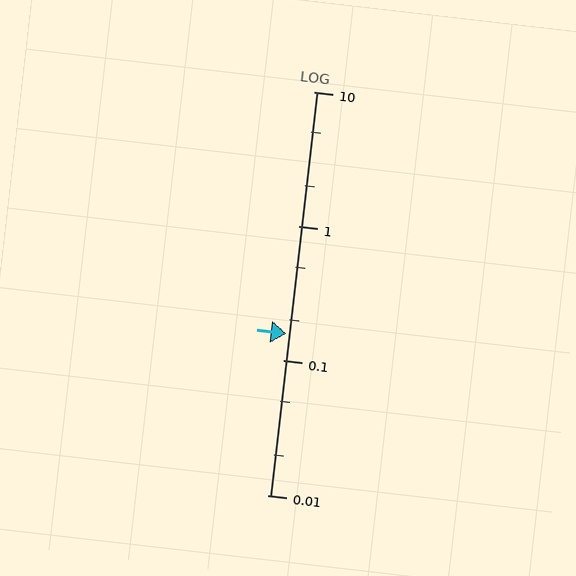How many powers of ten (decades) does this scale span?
The scale spans 3 decades, from 0.01 to 10.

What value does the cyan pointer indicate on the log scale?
The pointer indicates approximately 0.16.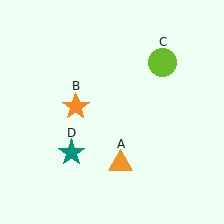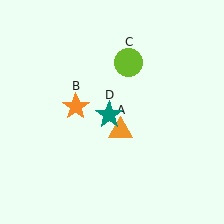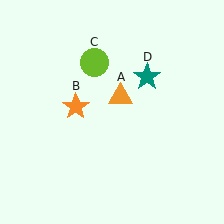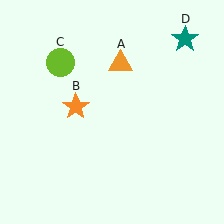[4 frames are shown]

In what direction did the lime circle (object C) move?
The lime circle (object C) moved left.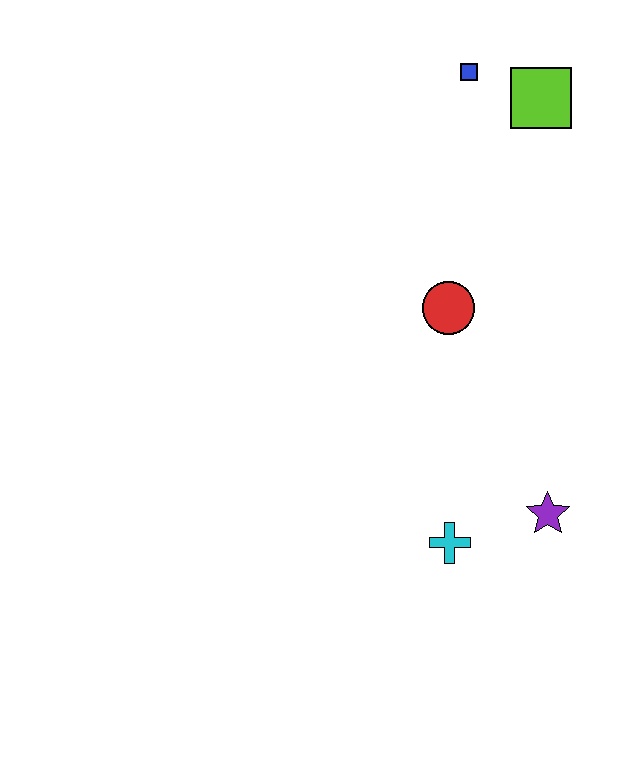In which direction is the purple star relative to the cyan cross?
The purple star is to the right of the cyan cross.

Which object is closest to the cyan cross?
The purple star is closest to the cyan cross.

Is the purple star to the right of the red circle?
Yes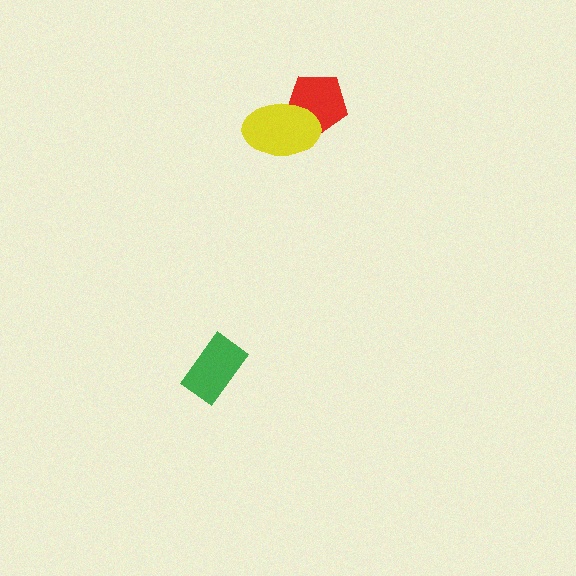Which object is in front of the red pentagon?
The yellow ellipse is in front of the red pentagon.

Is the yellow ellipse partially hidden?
No, no other shape covers it.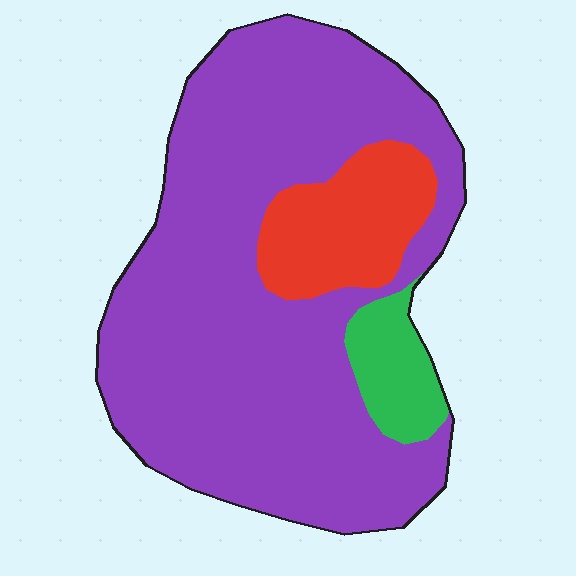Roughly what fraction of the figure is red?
Red covers roughly 15% of the figure.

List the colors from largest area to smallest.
From largest to smallest: purple, red, green.